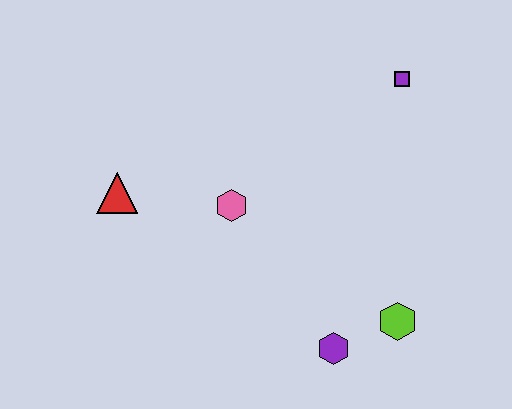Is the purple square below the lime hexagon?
No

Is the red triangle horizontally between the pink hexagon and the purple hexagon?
No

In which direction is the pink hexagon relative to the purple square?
The pink hexagon is to the left of the purple square.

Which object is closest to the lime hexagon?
The purple hexagon is closest to the lime hexagon.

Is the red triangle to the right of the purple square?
No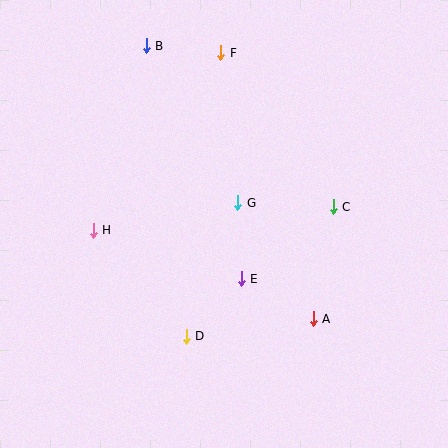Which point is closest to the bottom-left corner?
Point D is closest to the bottom-left corner.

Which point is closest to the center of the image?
Point G at (238, 203) is closest to the center.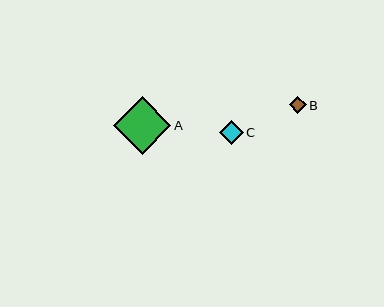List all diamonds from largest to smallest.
From largest to smallest: A, C, B.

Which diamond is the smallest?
Diamond B is the smallest with a size of approximately 16 pixels.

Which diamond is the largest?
Diamond A is the largest with a size of approximately 58 pixels.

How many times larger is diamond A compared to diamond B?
Diamond A is approximately 3.5 times the size of diamond B.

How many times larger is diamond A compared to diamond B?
Diamond A is approximately 3.5 times the size of diamond B.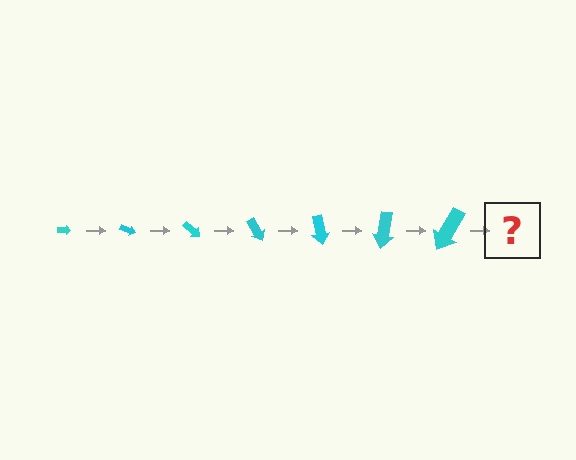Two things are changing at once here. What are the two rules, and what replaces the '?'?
The two rules are that the arrow grows larger each step and it rotates 20 degrees each step. The '?' should be an arrow, larger than the previous one and rotated 140 degrees from the start.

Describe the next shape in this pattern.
It should be an arrow, larger than the previous one and rotated 140 degrees from the start.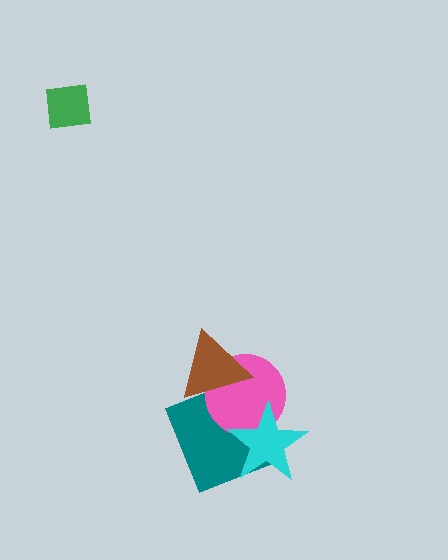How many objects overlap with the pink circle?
3 objects overlap with the pink circle.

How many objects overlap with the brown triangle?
2 objects overlap with the brown triangle.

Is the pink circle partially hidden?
Yes, it is partially covered by another shape.